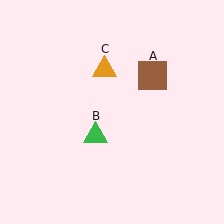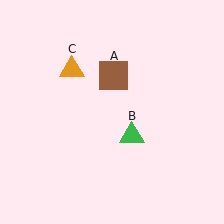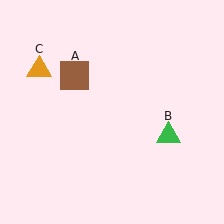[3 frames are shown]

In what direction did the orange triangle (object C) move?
The orange triangle (object C) moved left.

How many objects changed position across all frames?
3 objects changed position: brown square (object A), green triangle (object B), orange triangle (object C).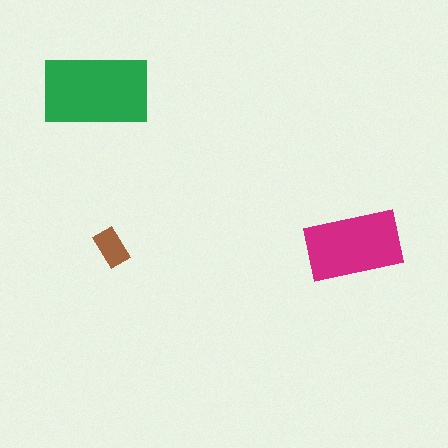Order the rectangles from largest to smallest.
the green one, the magenta one, the brown one.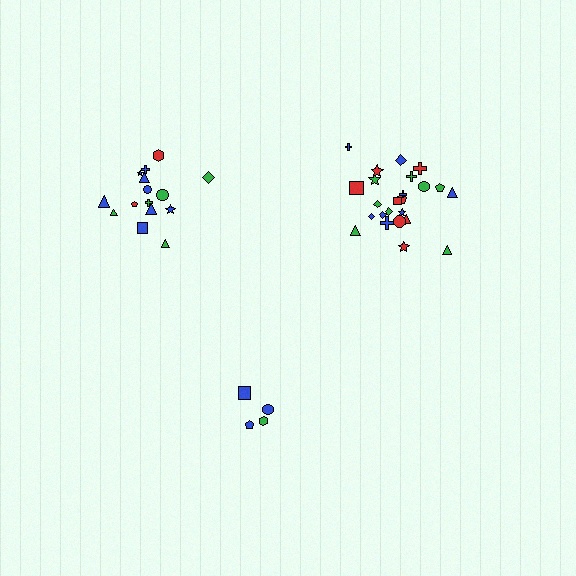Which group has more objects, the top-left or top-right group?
The top-right group.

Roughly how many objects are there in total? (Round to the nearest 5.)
Roughly 45 objects in total.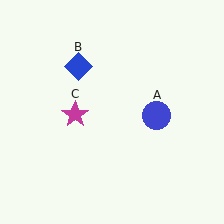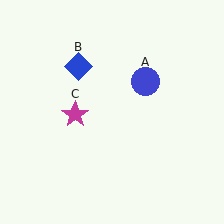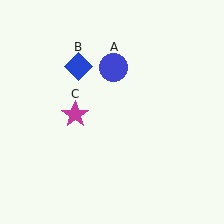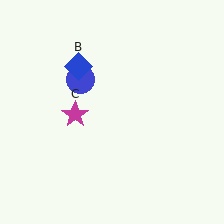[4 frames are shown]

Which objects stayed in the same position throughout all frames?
Blue diamond (object B) and magenta star (object C) remained stationary.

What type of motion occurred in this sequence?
The blue circle (object A) rotated counterclockwise around the center of the scene.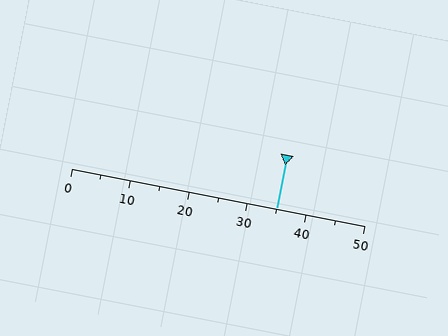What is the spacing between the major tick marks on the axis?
The major ticks are spaced 10 apart.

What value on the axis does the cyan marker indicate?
The marker indicates approximately 35.